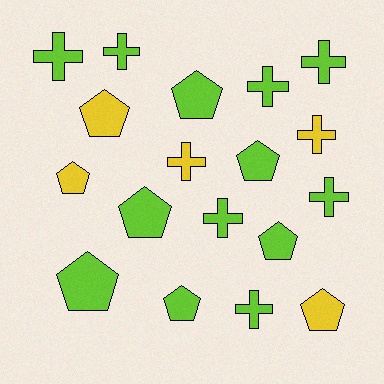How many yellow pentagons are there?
There are 3 yellow pentagons.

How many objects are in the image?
There are 18 objects.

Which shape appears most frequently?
Pentagon, with 9 objects.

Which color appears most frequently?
Lime, with 13 objects.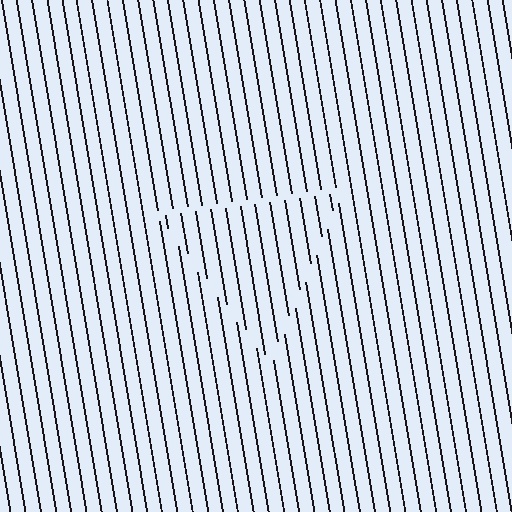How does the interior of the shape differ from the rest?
The interior of the shape contains the same grating, shifted by half a period — the contour is defined by the phase discontinuity where line-ends from the inner and outer gratings abut.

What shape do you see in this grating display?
An illusory triangle. The interior of the shape contains the same grating, shifted by half a period — the contour is defined by the phase discontinuity where line-ends from the inner and outer gratings abut.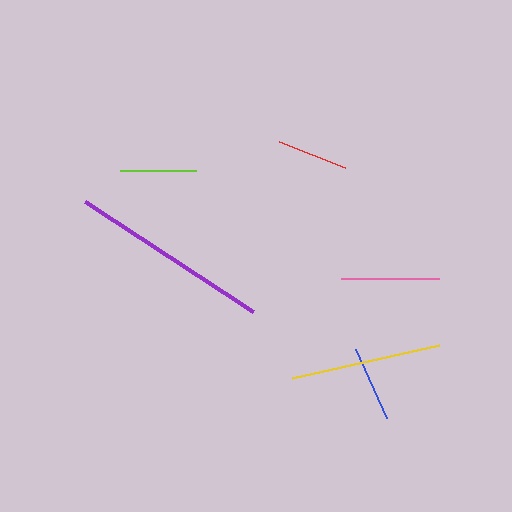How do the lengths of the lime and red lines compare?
The lime and red lines are approximately the same length.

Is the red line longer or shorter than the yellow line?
The yellow line is longer than the red line.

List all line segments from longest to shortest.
From longest to shortest: purple, yellow, pink, lime, blue, red.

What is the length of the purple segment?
The purple segment is approximately 201 pixels long.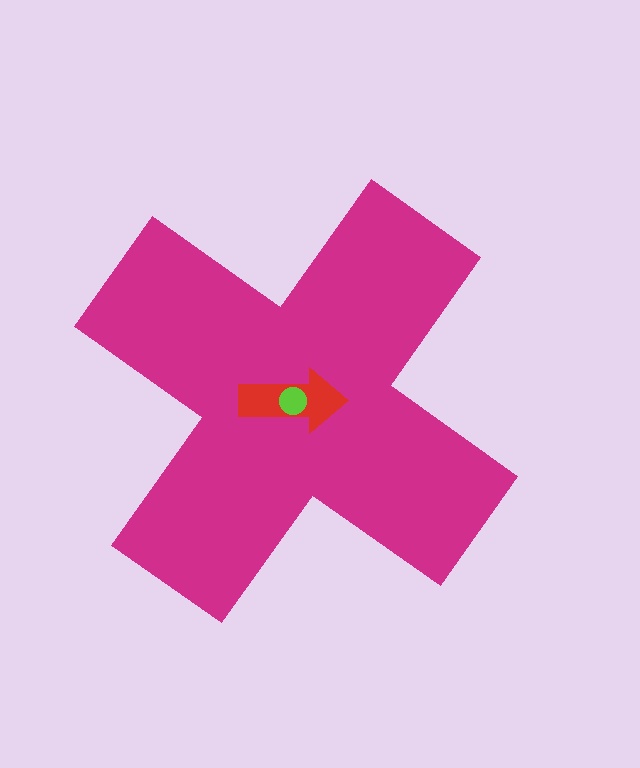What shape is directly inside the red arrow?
The lime circle.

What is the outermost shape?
The magenta cross.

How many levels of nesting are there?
3.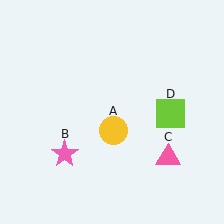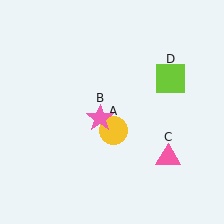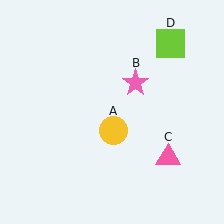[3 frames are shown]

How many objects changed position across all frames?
2 objects changed position: pink star (object B), lime square (object D).